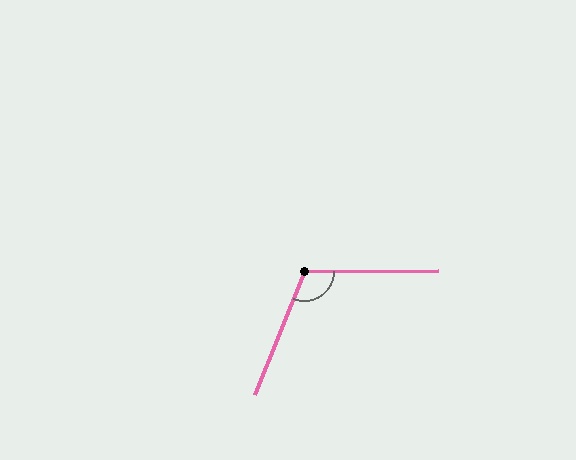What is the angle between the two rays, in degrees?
Approximately 112 degrees.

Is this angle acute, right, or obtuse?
It is obtuse.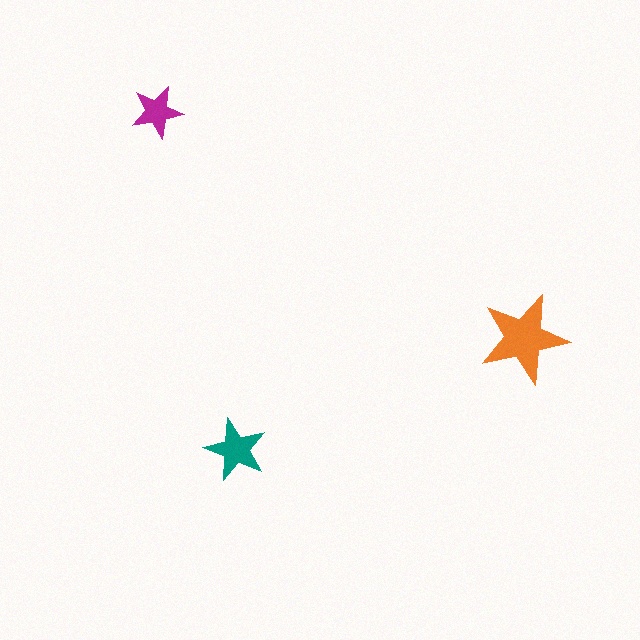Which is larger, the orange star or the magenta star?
The orange one.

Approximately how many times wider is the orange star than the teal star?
About 1.5 times wider.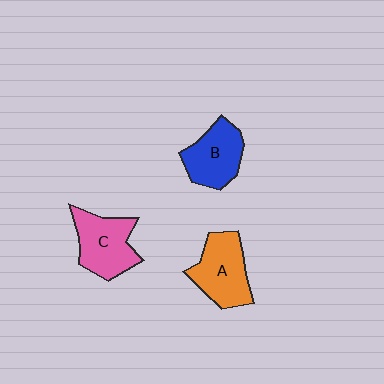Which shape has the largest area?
Shape A (orange).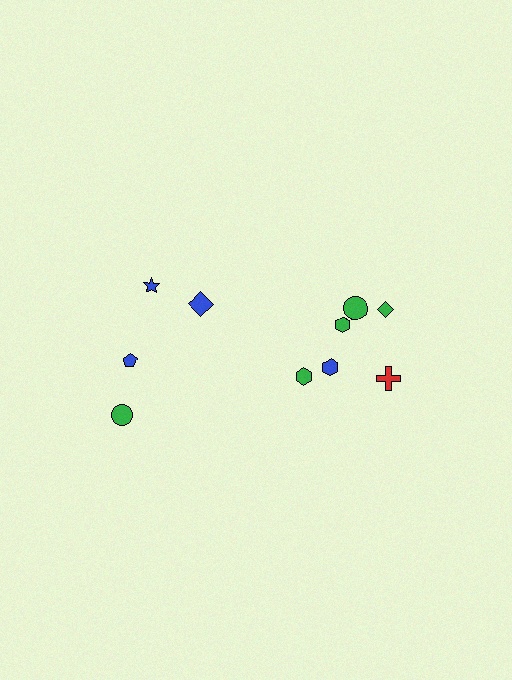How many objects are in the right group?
There are 6 objects.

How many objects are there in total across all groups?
There are 10 objects.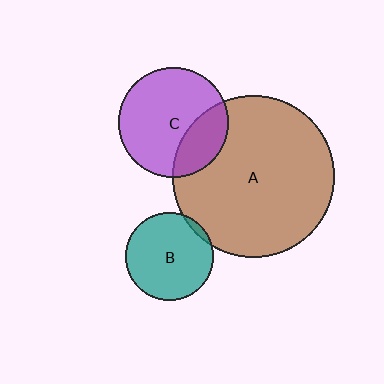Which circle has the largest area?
Circle A (brown).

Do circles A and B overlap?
Yes.